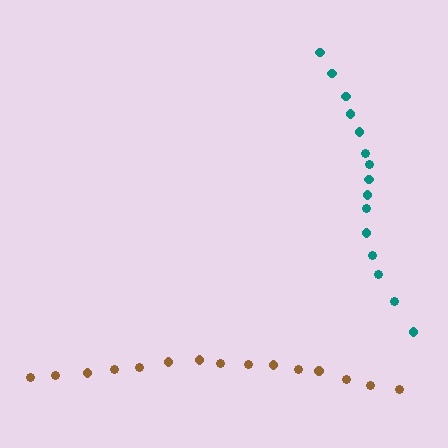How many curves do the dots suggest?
There are 2 distinct paths.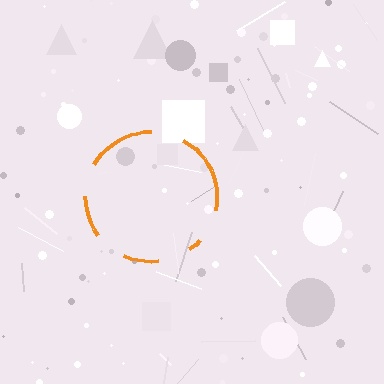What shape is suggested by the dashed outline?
The dashed outline suggests a circle.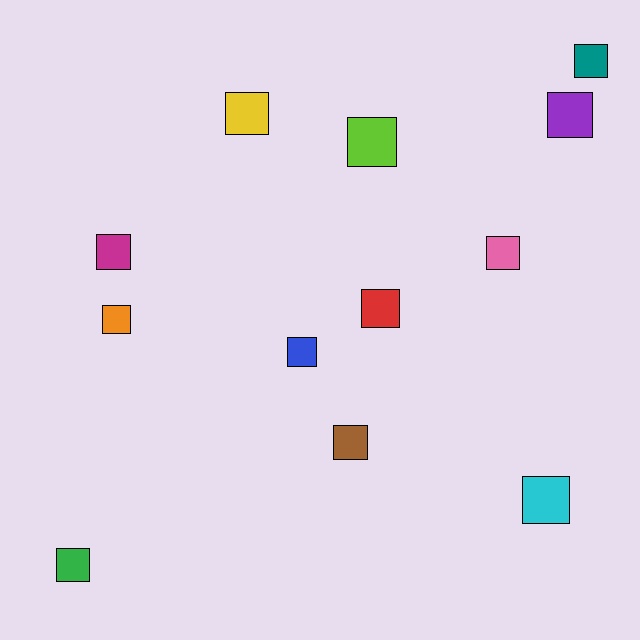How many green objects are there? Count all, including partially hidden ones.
There is 1 green object.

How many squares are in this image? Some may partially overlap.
There are 12 squares.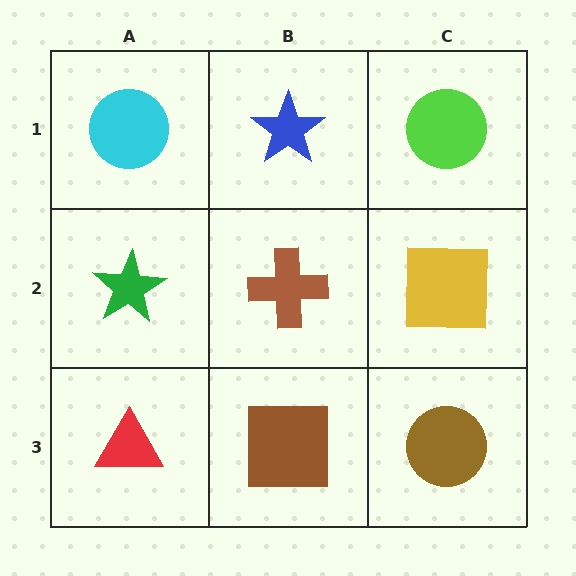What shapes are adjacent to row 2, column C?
A lime circle (row 1, column C), a brown circle (row 3, column C), a brown cross (row 2, column B).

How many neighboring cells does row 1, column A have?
2.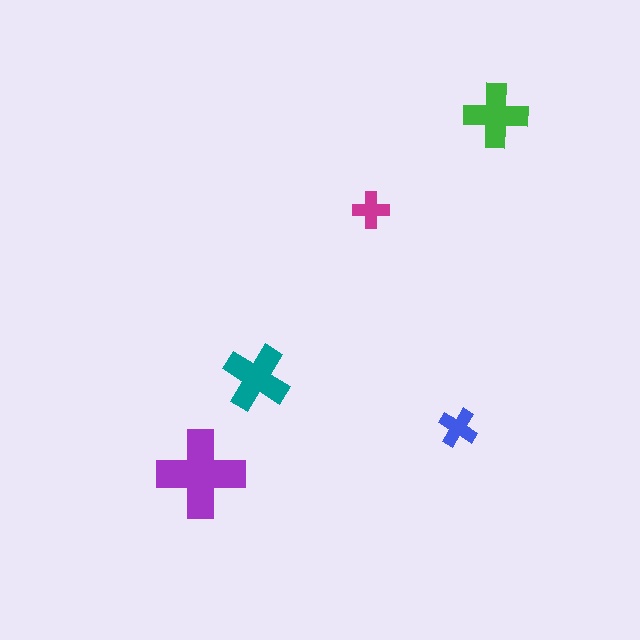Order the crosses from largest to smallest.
the purple one, the teal one, the green one, the blue one, the magenta one.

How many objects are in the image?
There are 5 objects in the image.